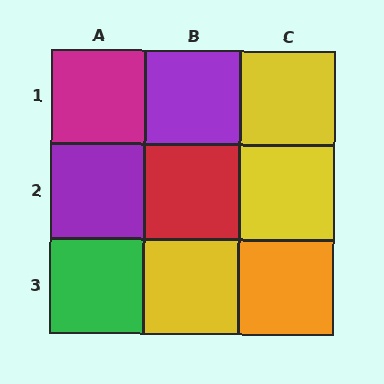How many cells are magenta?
1 cell is magenta.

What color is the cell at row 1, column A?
Magenta.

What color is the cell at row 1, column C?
Yellow.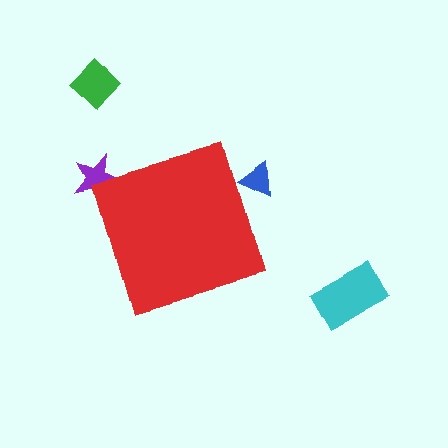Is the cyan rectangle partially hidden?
No, the cyan rectangle is fully visible.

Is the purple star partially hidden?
Yes, the purple star is partially hidden behind the red diamond.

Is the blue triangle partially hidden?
Yes, the blue triangle is partially hidden behind the red diamond.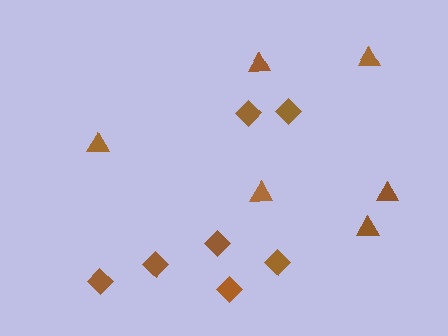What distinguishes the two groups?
There are 2 groups: one group of diamonds (7) and one group of triangles (6).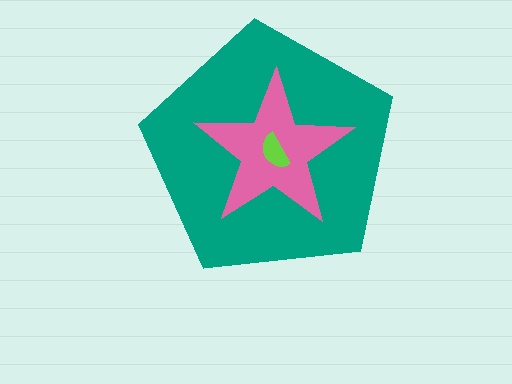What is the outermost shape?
The teal pentagon.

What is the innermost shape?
The lime semicircle.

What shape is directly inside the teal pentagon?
The pink star.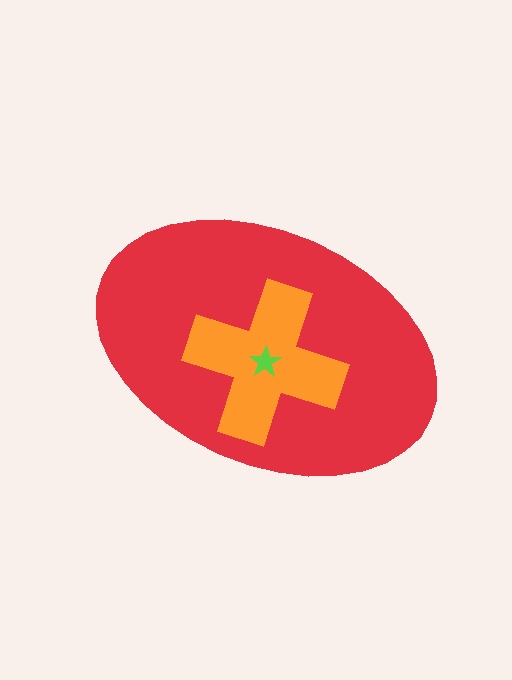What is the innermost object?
The lime star.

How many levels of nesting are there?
3.